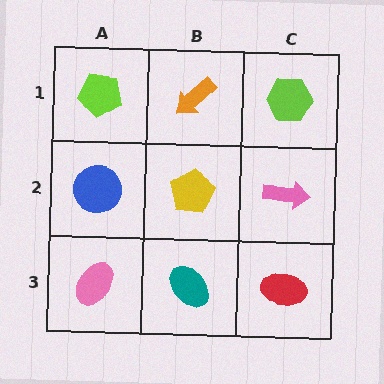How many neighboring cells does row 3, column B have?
3.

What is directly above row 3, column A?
A blue circle.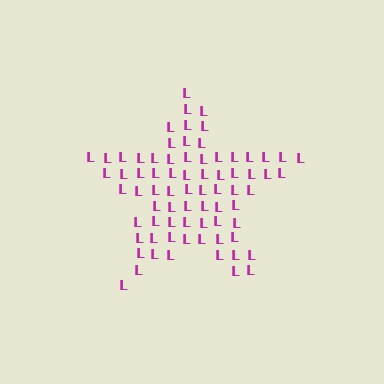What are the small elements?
The small elements are letter L's.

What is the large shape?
The large shape is a star.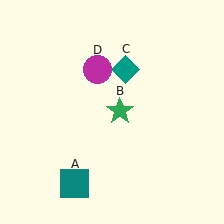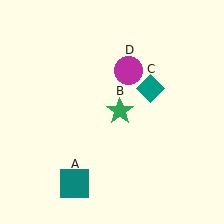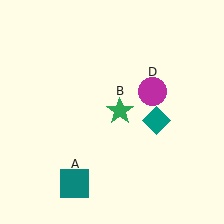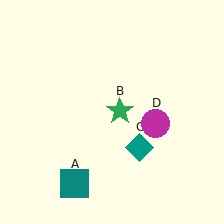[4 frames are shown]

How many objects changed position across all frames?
2 objects changed position: teal diamond (object C), magenta circle (object D).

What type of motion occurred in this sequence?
The teal diamond (object C), magenta circle (object D) rotated clockwise around the center of the scene.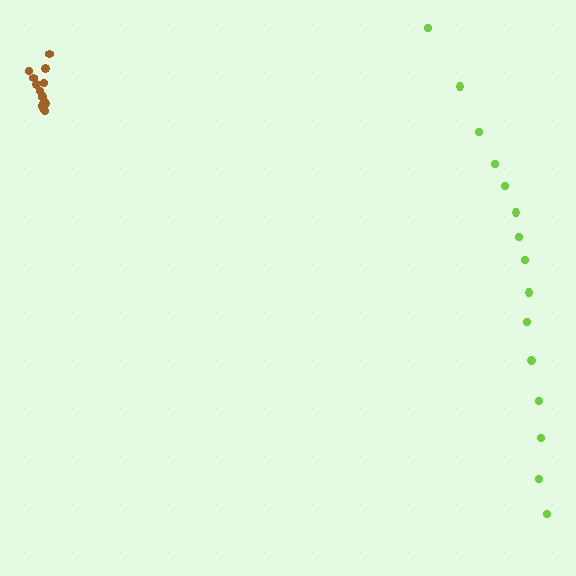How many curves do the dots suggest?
There are 2 distinct paths.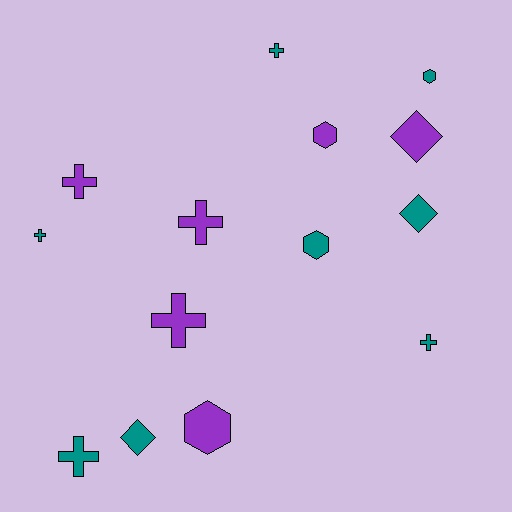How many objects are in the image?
There are 14 objects.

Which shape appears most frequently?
Cross, with 7 objects.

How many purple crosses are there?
There are 3 purple crosses.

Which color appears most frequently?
Teal, with 8 objects.